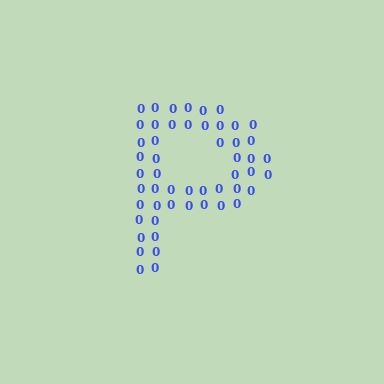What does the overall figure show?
The overall figure shows the letter P.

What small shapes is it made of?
It is made of small digit 0's.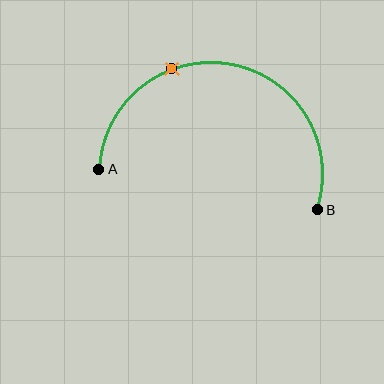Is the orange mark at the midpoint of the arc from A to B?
No. The orange mark lies on the arc but is closer to endpoint A. The arc midpoint would be at the point on the curve equidistant along the arc from both A and B.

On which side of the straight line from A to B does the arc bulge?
The arc bulges above the straight line connecting A and B.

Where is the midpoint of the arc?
The arc midpoint is the point on the curve farthest from the straight line joining A and B. It sits above that line.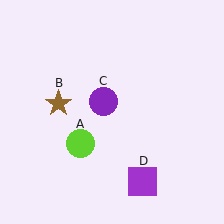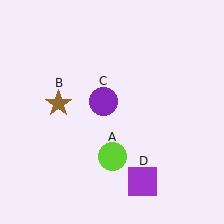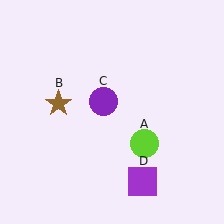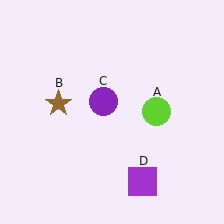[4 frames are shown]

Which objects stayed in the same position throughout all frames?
Brown star (object B) and purple circle (object C) and purple square (object D) remained stationary.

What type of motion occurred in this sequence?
The lime circle (object A) rotated counterclockwise around the center of the scene.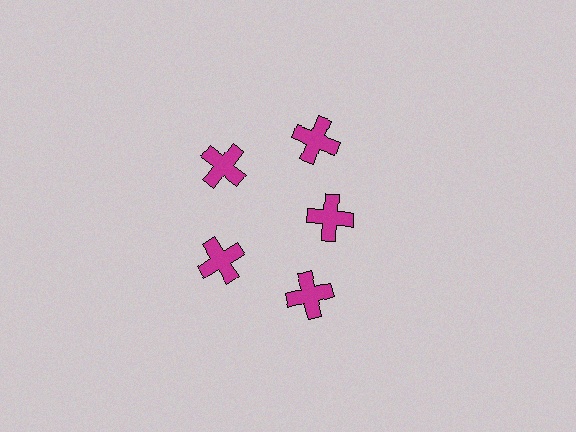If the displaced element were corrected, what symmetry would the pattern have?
It would have 5-fold rotational symmetry — the pattern would map onto itself every 72 degrees.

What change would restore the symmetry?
The symmetry would be restored by moving it outward, back onto the ring so that all 5 crosses sit at equal angles and equal distance from the center.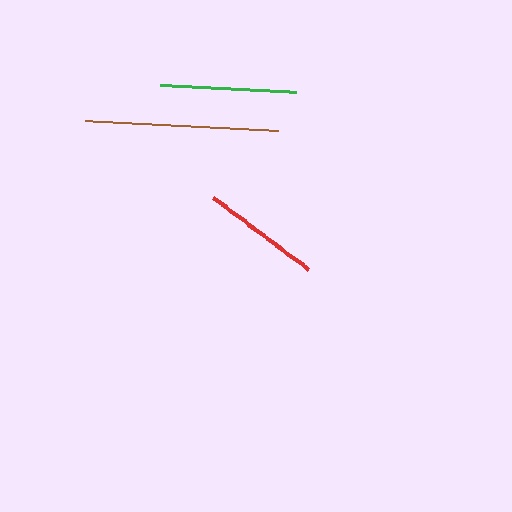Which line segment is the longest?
The brown line is the longest at approximately 194 pixels.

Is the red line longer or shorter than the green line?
The green line is longer than the red line.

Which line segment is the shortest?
The red line is the shortest at approximately 120 pixels.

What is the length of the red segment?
The red segment is approximately 120 pixels long.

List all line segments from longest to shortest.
From longest to shortest: brown, green, red.